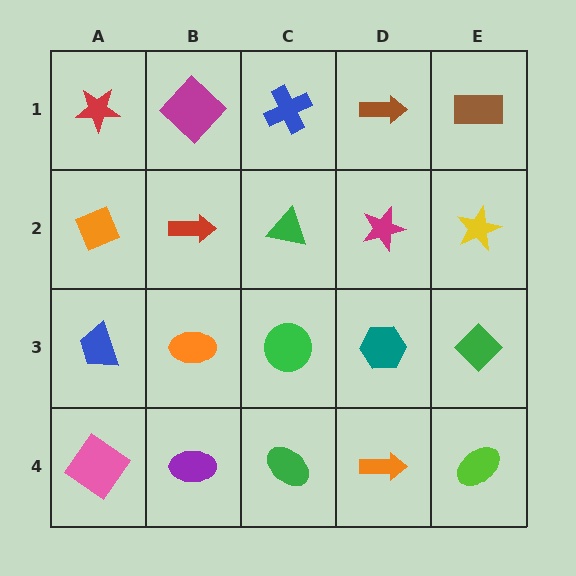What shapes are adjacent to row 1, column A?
An orange diamond (row 2, column A), a magenta diamond (row 1, column B).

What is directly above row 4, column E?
A green diamond.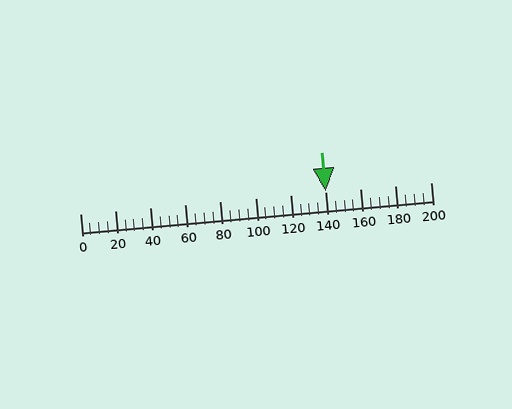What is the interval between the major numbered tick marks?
The major tick marks are spaced 20 units apart.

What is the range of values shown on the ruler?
The ruler shows values from 0 to 200.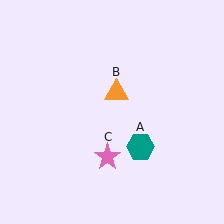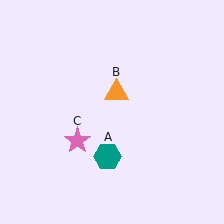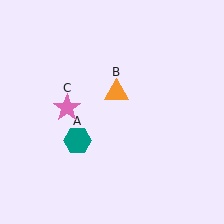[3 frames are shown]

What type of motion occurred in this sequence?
The teal hexagon (object A), pink star (object C) rotated clockwise around the center of the scene.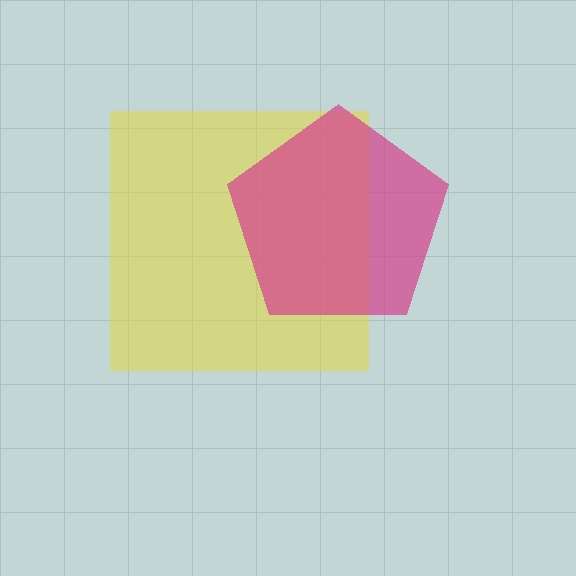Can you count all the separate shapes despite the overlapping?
Yes, there are 2 separate shapes.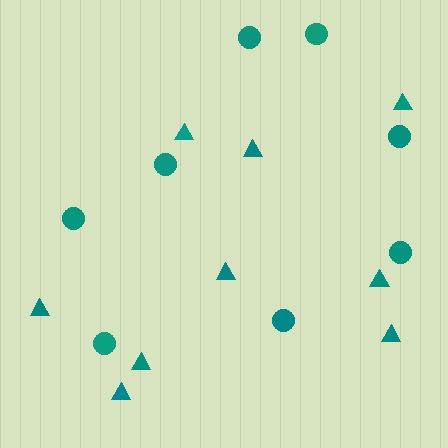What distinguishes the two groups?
There are 2 groups: one group of triangles (9) and one group of circles (8).